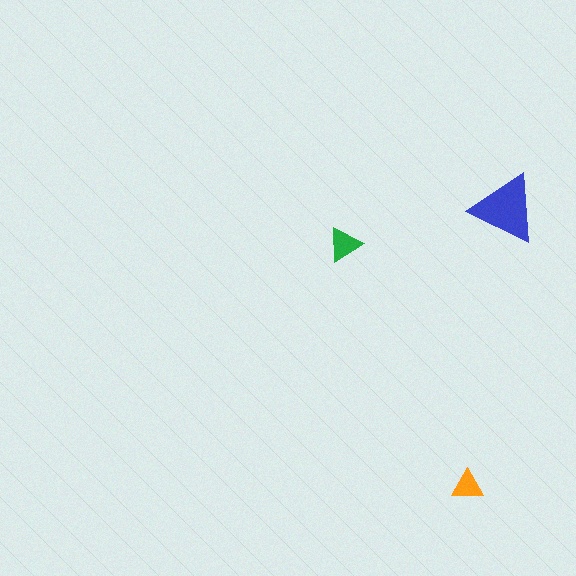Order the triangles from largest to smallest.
the blue one, the green one, the orange one.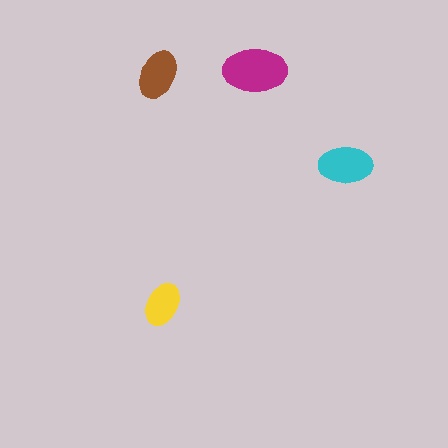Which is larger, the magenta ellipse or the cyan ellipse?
The magenta one.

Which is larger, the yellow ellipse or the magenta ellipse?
The magenta one.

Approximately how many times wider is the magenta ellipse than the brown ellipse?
About 1.5 times wider.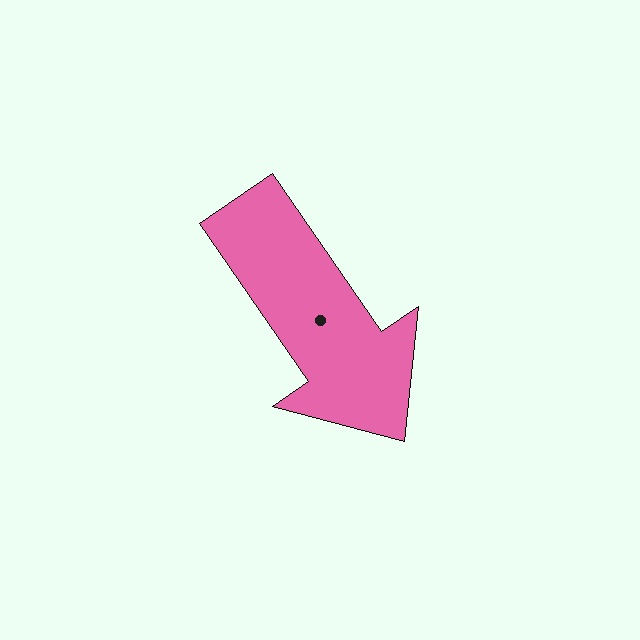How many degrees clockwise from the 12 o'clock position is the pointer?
Approximately 145 degrees.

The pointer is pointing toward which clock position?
Roughly 5 o'clock.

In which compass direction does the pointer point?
Southeast.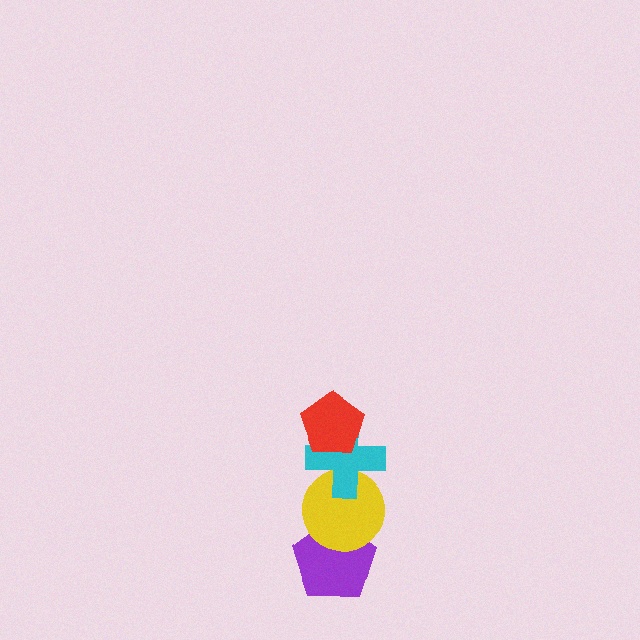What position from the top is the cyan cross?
The cyan cross is 2nd from the top.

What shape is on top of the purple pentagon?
The yellow circle is on top of the purple pentagon.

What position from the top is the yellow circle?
The yellow circle is 3rd from the top.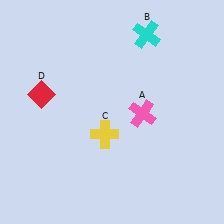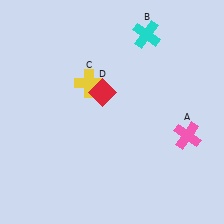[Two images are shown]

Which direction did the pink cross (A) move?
The pink cross (A) moved right.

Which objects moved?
The objects that moved are: the pink cross (A), the yellow cross (C), the red diamond (D).